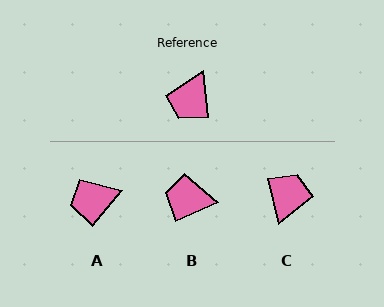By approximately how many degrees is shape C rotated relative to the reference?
Approximately 174 degrees clockwise.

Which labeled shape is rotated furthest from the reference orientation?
C, about 174 degrees away.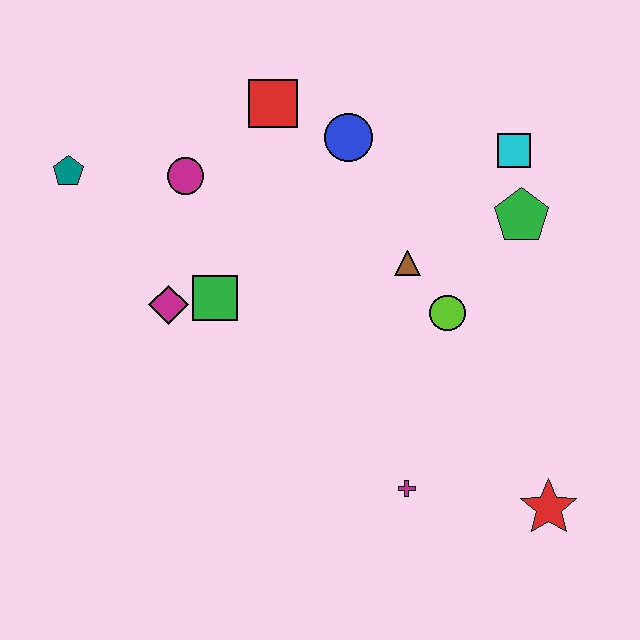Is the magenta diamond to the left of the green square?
Yes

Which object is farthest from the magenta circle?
The red star is farthest from the magenta circle.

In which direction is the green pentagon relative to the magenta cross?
The green pentagon is above the magenta cross.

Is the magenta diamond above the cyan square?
No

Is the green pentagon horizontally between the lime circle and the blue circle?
No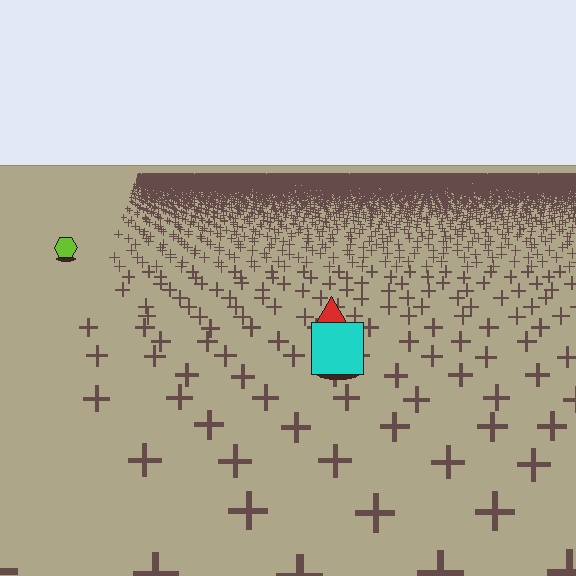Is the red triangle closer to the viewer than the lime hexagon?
Yes. The red triangle is closer — you can tell from the texture gradient: the ground texture is coarser near it.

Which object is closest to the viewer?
The cyan square is closest. The texture marks near it are larger and more spread out.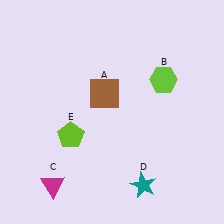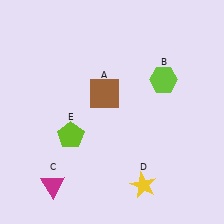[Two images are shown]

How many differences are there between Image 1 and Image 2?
There is 1 difference between the two images.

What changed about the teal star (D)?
In Image 1, D is teal. In Image 2, it changed to yellow.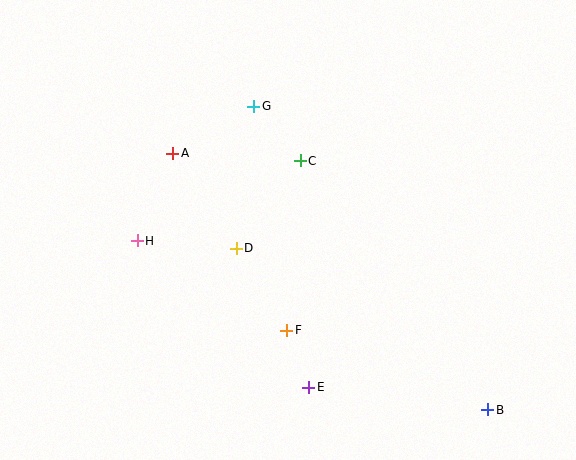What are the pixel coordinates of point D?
Point D is at (236, 248).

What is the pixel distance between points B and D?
The distance between B and D is 299 pixels.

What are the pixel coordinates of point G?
Point G is at (253, 106).